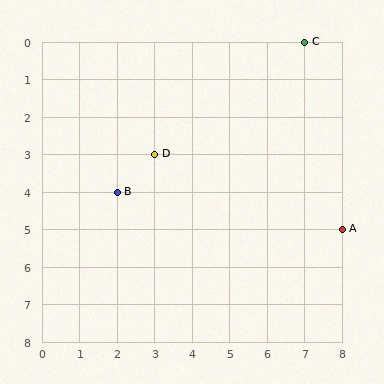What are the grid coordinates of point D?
Point D is at grid coordinates (3, 3).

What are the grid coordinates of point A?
Point A is at grid coordinates (8, 5).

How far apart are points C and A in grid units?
Points C and A are 1 column and 5 rows apart (about 5.1 grid units diagonally).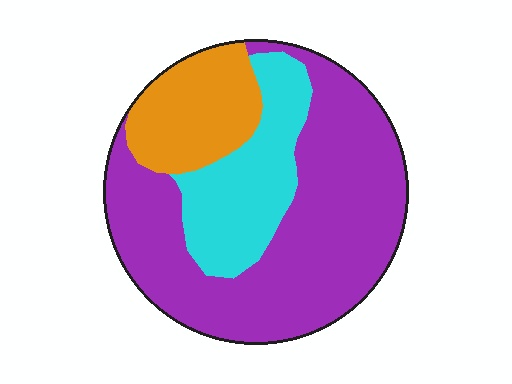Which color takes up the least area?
Orange, at roughly 20%.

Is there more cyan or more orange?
Cyan.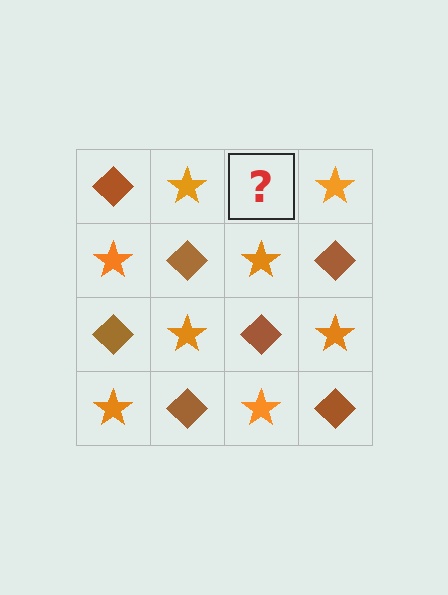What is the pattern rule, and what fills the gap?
The rule is that it alternates brown diamond and orange star in a checkerboard pattern. The gap should be filled with a brown diamond.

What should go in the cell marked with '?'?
The missing cell should contain a brown diamond.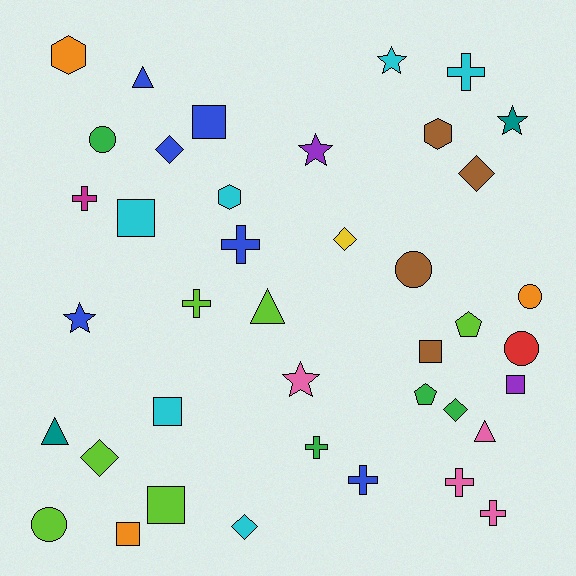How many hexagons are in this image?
There are 3 hexagons.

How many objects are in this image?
There are 40 objects.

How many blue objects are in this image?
There are 6 blue objects.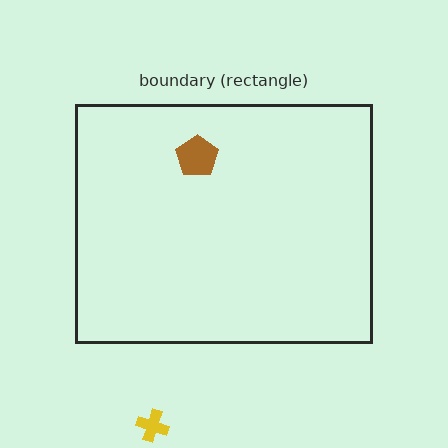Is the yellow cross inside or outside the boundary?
Outside.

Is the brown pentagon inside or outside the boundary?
Inside.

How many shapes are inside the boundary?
1 inside, 1 outside.